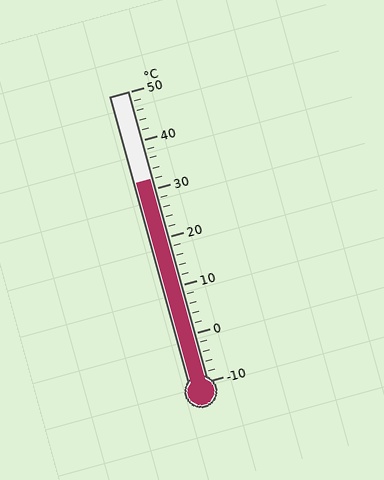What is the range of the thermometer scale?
The thermometer scale ranges from -10°C to 50°C.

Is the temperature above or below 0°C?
The temperature is above 0°C.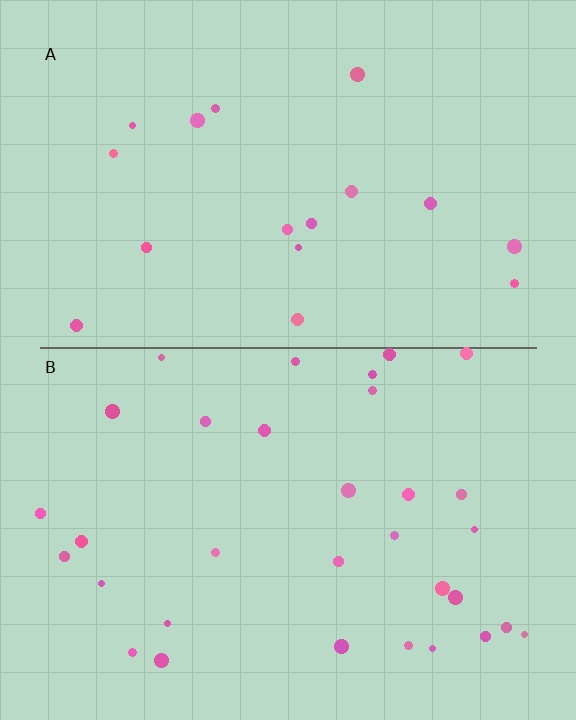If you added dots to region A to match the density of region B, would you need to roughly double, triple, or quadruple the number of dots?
Approximately double.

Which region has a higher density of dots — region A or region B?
B (the bottom).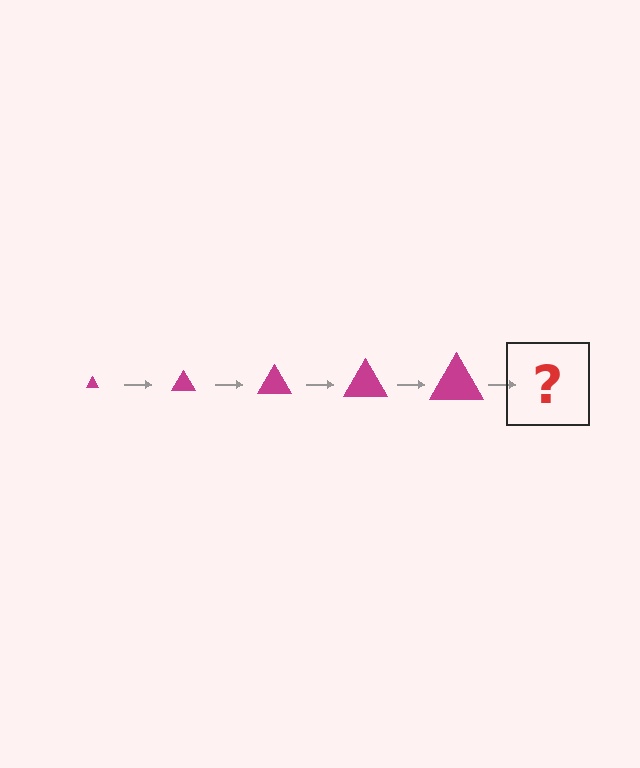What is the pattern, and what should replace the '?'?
The pattern is that the triangle gets progressively larger each step. The '?' should be a magenta triangle, larger than the previous one.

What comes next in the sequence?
The next element should be a magenta triangle, larger than the previous one.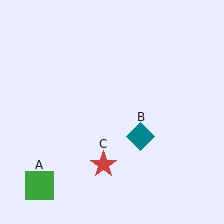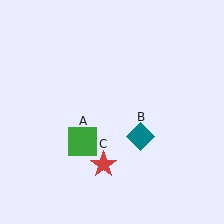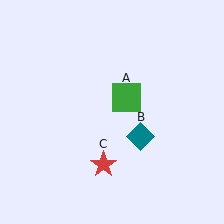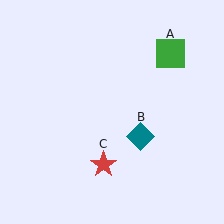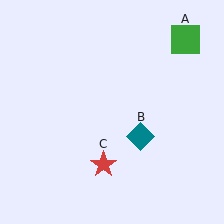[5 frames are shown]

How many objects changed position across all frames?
1 object changed position: green square (object A).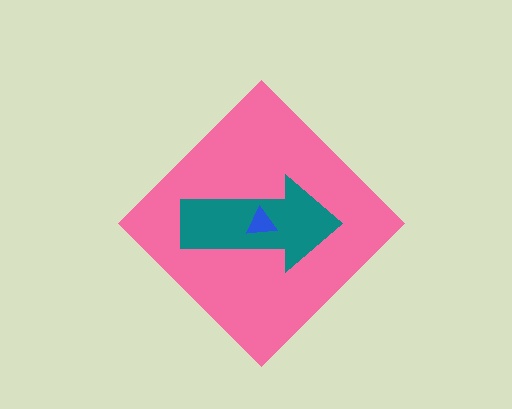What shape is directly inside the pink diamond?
The teal arrow.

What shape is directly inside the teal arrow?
The blue triangle.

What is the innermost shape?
The blue triangle.